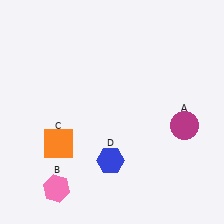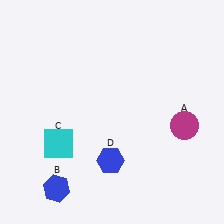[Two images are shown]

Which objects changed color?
B changed from pink to blue. C changed from orange to cyan.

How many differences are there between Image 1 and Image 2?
There are 2 differences between the two images.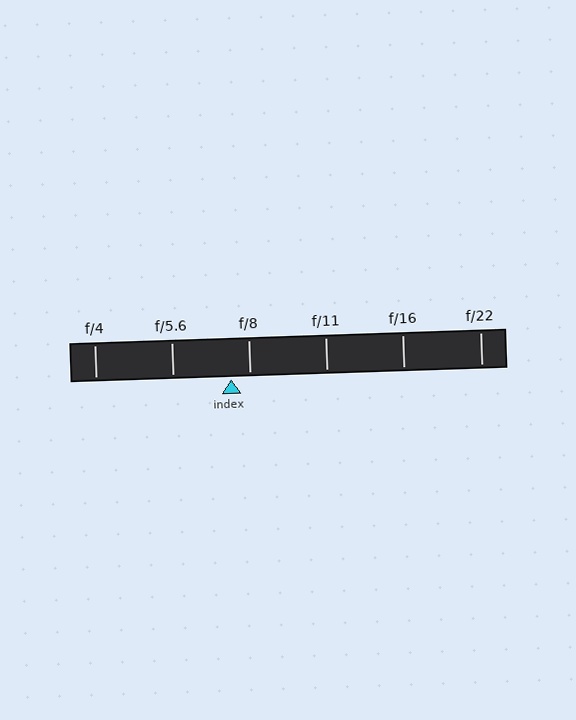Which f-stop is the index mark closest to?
The index mark is closest to f/8.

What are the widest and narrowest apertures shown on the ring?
The widest aperture shown is f/4 and the narrowest is f/22.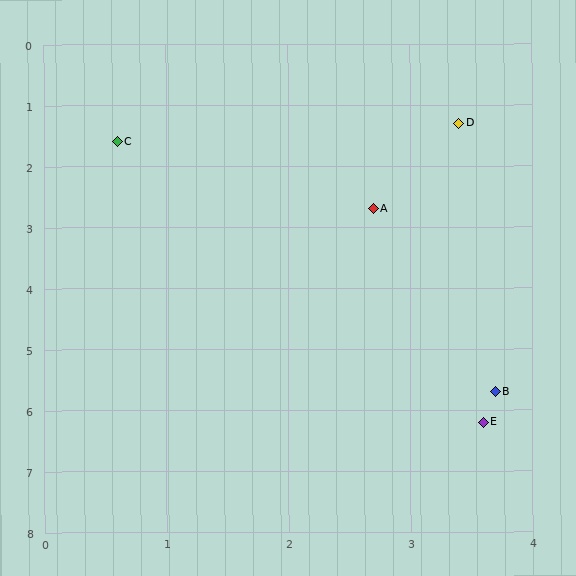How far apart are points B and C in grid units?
Points B and C are about 5.1 grid units apart.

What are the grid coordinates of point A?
Point A is at approximately (2.7, 2.7).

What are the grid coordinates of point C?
Point C is at approximately (0.6, 1.6).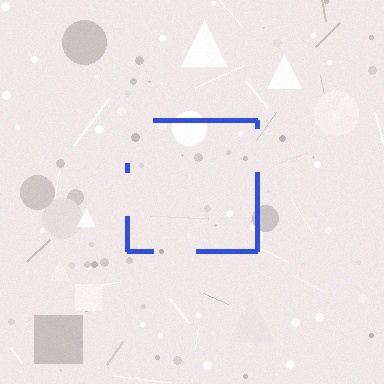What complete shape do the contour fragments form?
The contour fragments form a square.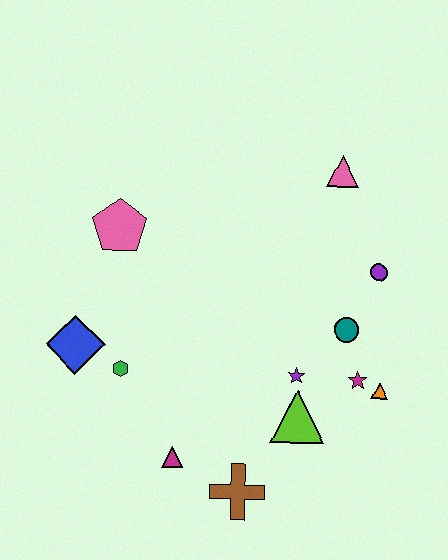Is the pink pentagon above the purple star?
Yes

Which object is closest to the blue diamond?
The green hexagon is closest to the blue diamond.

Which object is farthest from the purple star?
The pink pentagon is farthest from the purple star.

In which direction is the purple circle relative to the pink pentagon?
The purple circle is to the right of the pink pentagon.